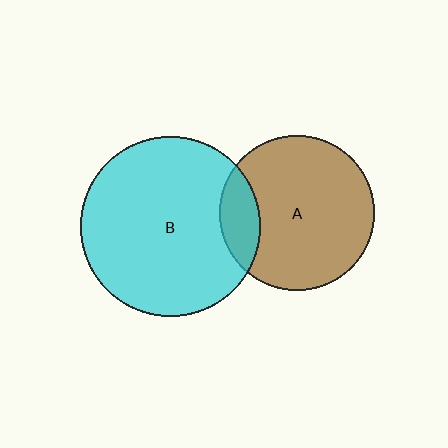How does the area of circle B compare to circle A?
Approximately 1.4 times.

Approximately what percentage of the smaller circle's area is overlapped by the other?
Approximately 15%.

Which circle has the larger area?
Circle B (cyan).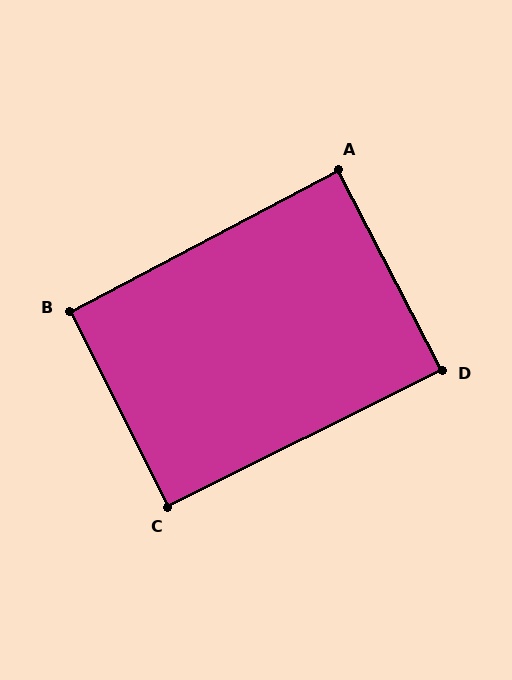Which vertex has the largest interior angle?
B, at approximately 91 degrees.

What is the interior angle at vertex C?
Approximately 90 degrees (approximately right).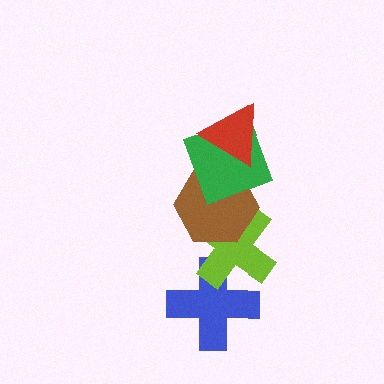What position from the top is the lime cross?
The lime cross is 4th from the top.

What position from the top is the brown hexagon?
The brown hexagon is 3rd from the top.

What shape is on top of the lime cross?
The brown hexagon is on top of the lime cross.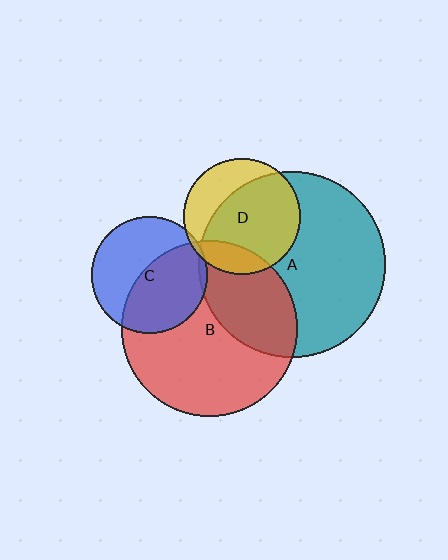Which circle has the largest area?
Circle A (teal).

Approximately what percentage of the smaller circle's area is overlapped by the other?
Approximately 5%.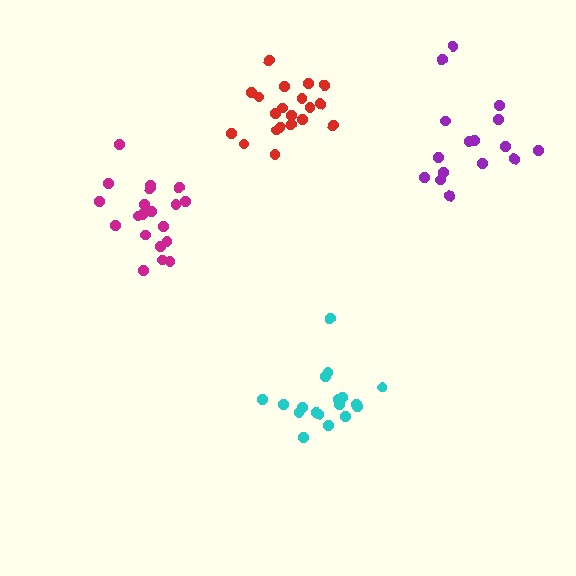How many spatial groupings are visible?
There are 4 spatial groupings.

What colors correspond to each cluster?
The clusters are colored: purple, cyan, red, magenta.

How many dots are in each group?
Group 1: 16 dots, Group 2: 18 dots, Group 3: 20 dots, Group 4: 20 dots (74 total).